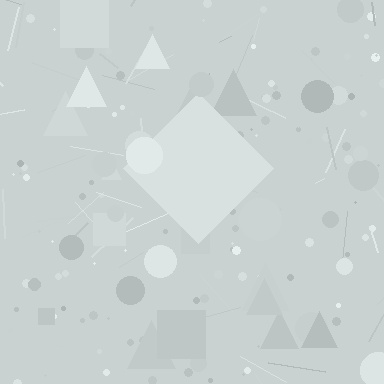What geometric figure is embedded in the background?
A diamond is embedded in the background.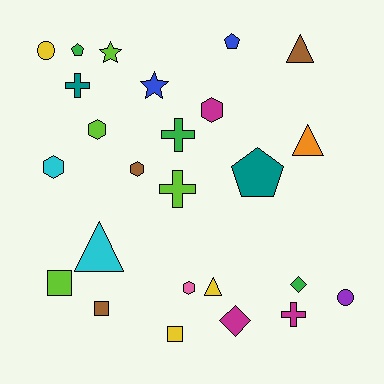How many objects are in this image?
There are 25 objects.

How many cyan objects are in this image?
There are 2 cyan objects.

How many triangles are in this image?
There are 4 triangles.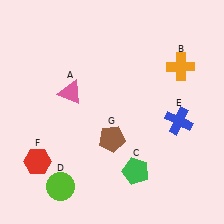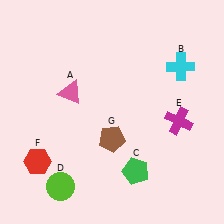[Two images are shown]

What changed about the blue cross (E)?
In Image 1, E is blue. In Image 2, it changed to magenta.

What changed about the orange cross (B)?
In Image 1, B is orange. In Image 2, it changed to cyan.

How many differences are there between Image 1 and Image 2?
There are 2 differences between the two images.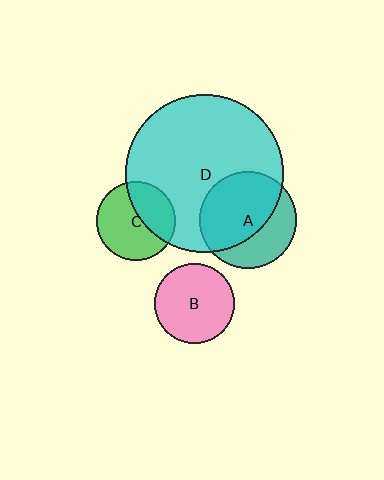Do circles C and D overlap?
Yes.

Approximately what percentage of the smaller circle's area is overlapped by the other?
Approximately 40%.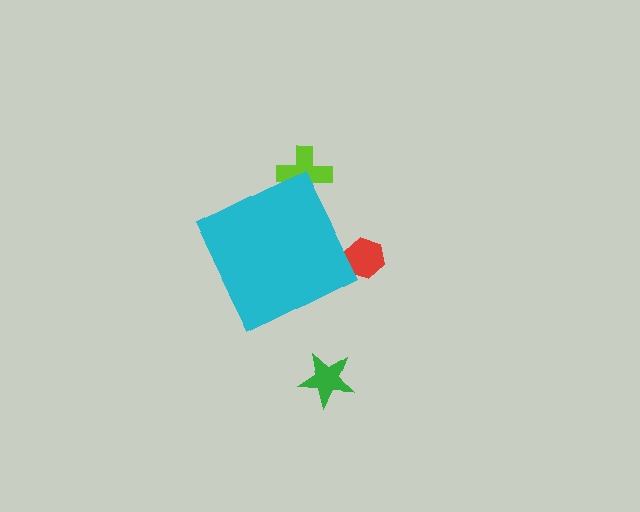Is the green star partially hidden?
No, the green star is fully visible.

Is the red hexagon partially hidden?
Yes, the red hexagon is partially hidden behind the cyan diamond.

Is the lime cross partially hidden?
Yes, the lime cross is partially hidden behind the cyan diamond.